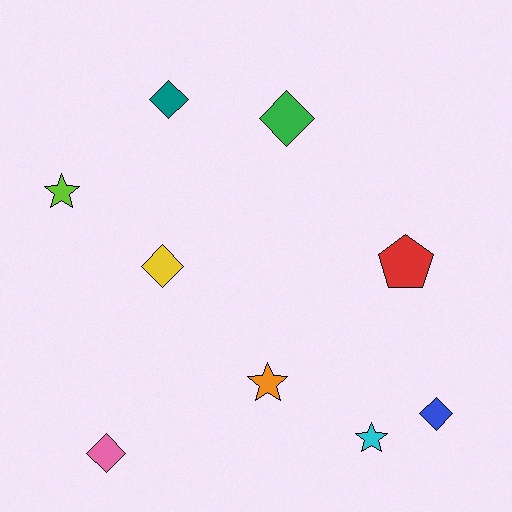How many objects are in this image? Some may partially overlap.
There are 9 objects.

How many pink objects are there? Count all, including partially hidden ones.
There is 1 pink object.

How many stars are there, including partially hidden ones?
There are 3 stars.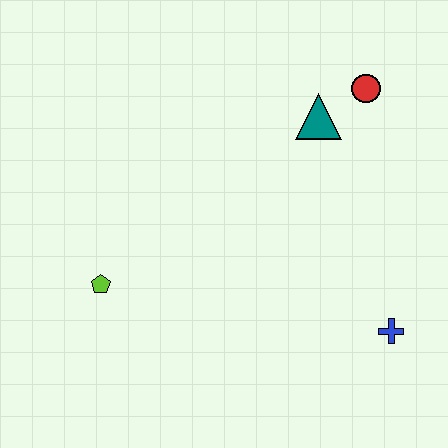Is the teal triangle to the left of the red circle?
Yes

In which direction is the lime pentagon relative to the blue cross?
The lime pentagon is to the left of the blue cross.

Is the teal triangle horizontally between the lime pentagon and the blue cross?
Yes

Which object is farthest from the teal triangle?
The lime pentagon is farthest from the teal triangle.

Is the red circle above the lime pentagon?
Yes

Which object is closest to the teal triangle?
The red circle is closest to the teal triangle.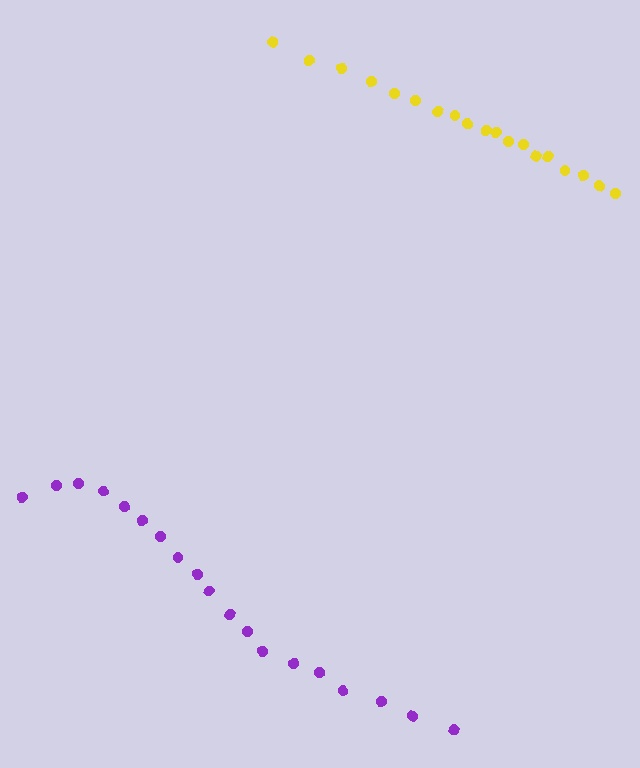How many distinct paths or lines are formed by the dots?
There are 2 distinct paths.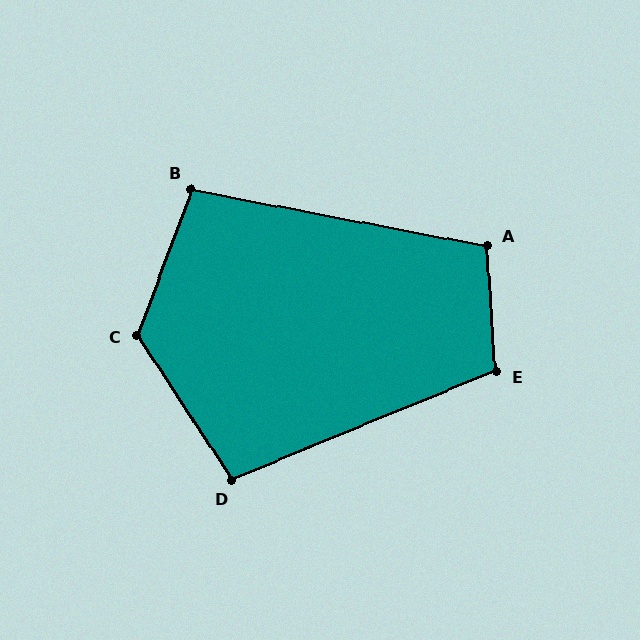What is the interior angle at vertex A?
Approximately 104 degrees (obtuse).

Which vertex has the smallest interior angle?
B, at approximately 99 degrees.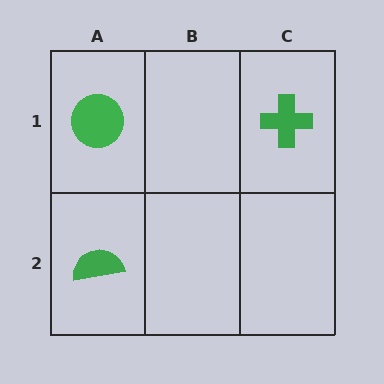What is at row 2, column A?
A green semicircle.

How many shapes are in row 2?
1 shape.